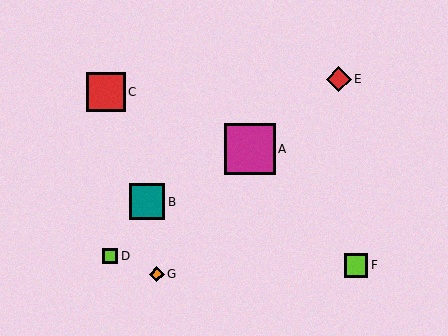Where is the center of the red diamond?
The center of the red diamond is at (339, 79).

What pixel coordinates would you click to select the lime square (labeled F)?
Click at (356, 265) to select the lime square F.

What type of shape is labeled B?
Shape B is a teal square.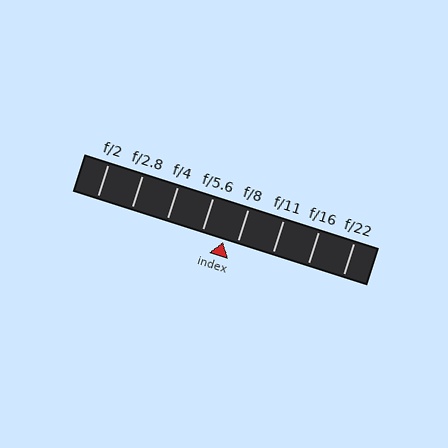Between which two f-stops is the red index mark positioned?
The index mark is between f/5.6 and f/8.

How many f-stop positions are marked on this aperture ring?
There are 8 f-stop positions marked.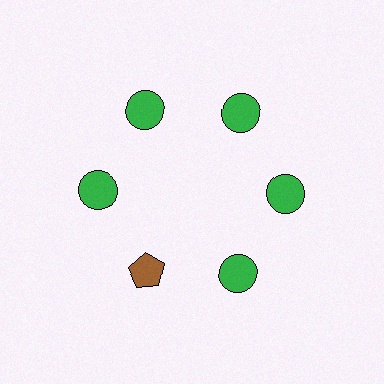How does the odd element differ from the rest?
It differs in both color (brown instead of green) and shape (pentagon instead of circle).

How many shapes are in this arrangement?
There are 6 shapes arranged in a ring pattern.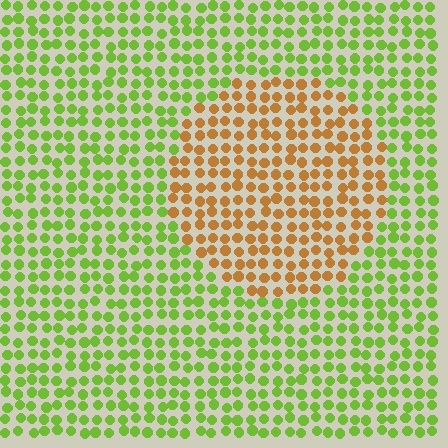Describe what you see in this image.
The image is filled with small lime elements in a uniform arrangement. A circle-shaped region is visible where the elements are tinted to a slightly different hue, forming a subtle color boundary.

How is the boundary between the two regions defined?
The boundary is defined purely by a slight shift in hue (about 62 degrees). Spacing, size, and orientation are identical on both sides.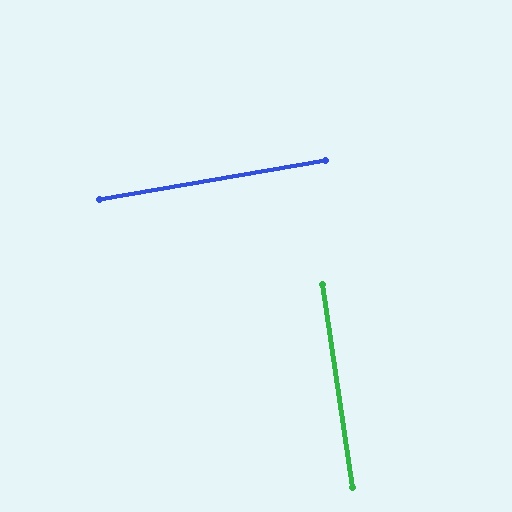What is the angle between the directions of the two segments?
Approximately 89 degrees.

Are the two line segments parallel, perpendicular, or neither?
Perpendicular — they meet at approximately 89°.